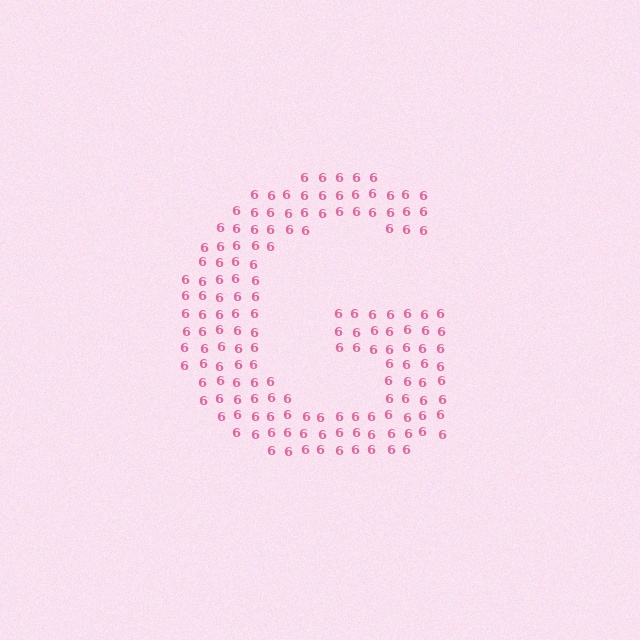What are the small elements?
The small elements are digit 6's.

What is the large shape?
The large shape is the letter G.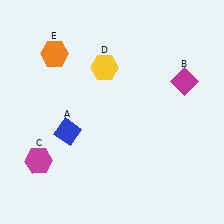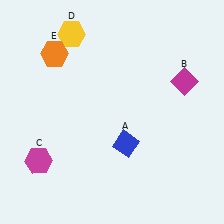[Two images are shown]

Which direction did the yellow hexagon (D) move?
The yellow hexagon (D) moved up.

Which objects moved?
The objects that moved are: the blue diamond (A), the yellow hexagon (D).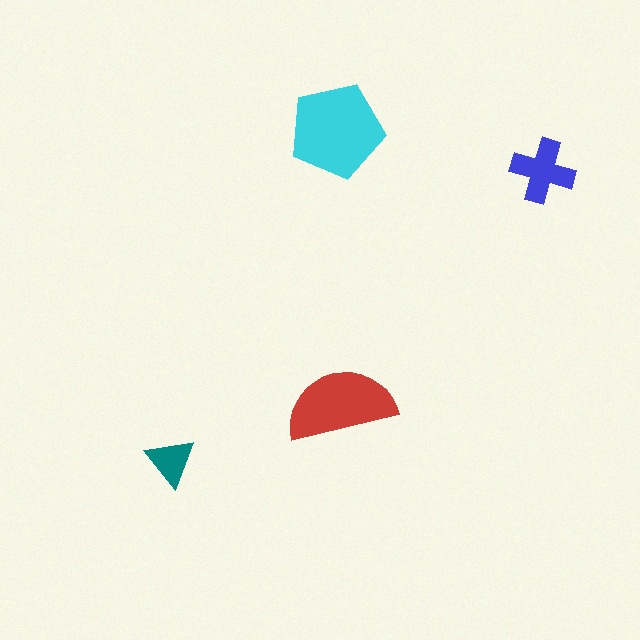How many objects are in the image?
There are 4 objects in the image.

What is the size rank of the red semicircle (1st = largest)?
2nd.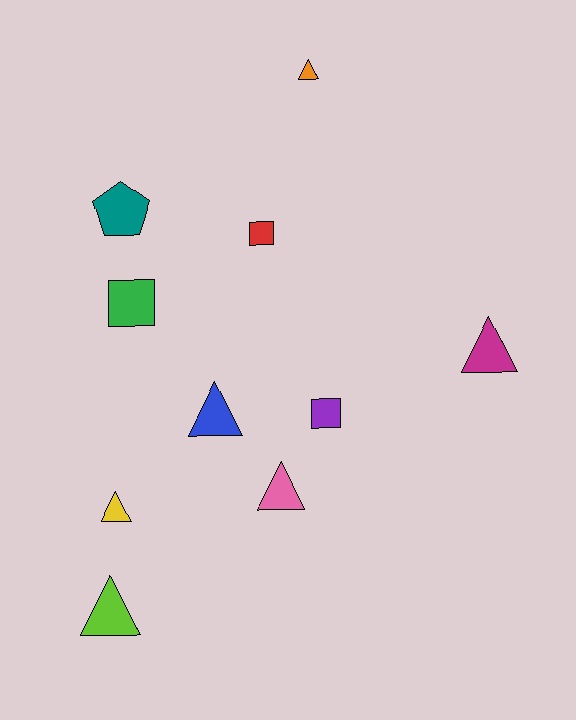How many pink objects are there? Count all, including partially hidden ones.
There is 1 pink object.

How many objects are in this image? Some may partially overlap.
There are 10 objects.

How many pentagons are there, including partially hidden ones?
There is 1 pentagon.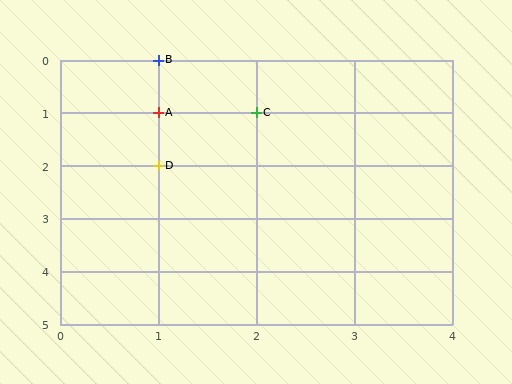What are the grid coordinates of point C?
Point C is at grid coordinates (2, 1).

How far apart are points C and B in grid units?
Points C and B are 1 column and 1 row apart (about 1.4 grid units diagonally).